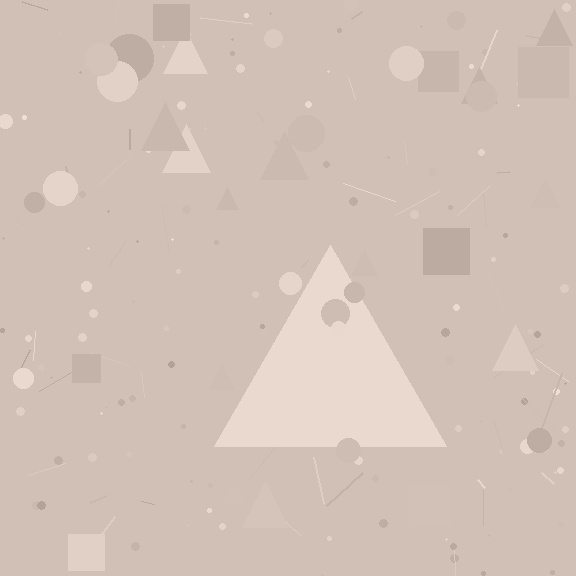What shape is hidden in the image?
A triangle is hidden in the image.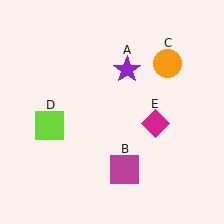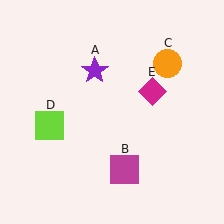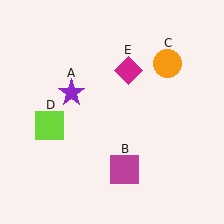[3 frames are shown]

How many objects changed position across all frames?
2 objects changed position: purple star (object A), magenta diamond (object E).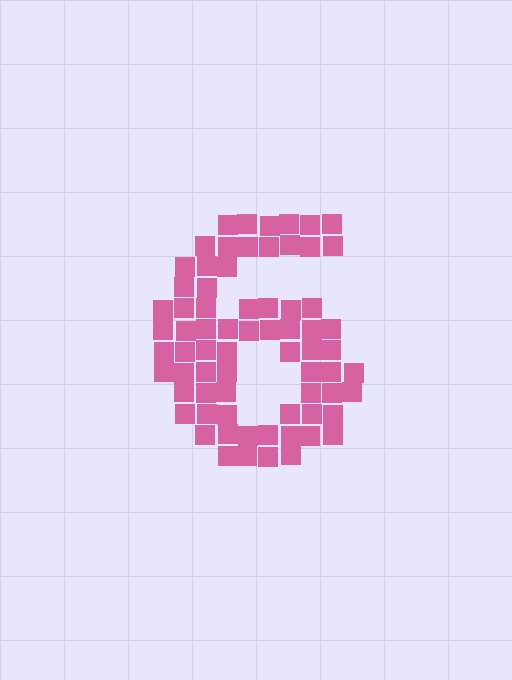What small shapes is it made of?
It is made of small squares.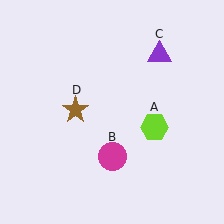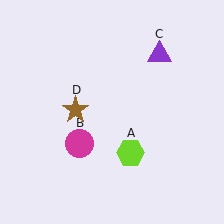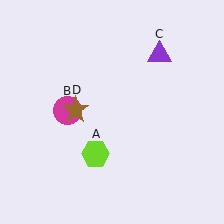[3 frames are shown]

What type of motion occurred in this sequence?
The lime hexagon (object A), magenta circle (object B) rotated clockwise around the center of the scene.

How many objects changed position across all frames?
2 objects changed position: lime hexagon (object A), magenta circle (object B).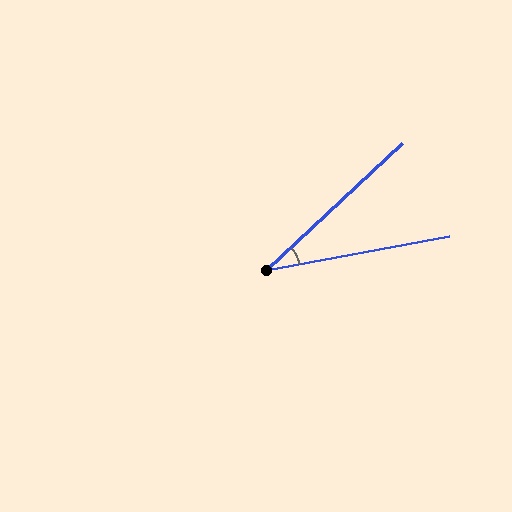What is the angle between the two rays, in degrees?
Approximately 32 degrees.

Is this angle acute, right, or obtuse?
It is acute.